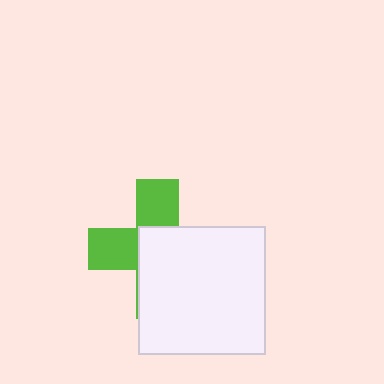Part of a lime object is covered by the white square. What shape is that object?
It is a cross.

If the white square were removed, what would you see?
You would see the complete lime cross.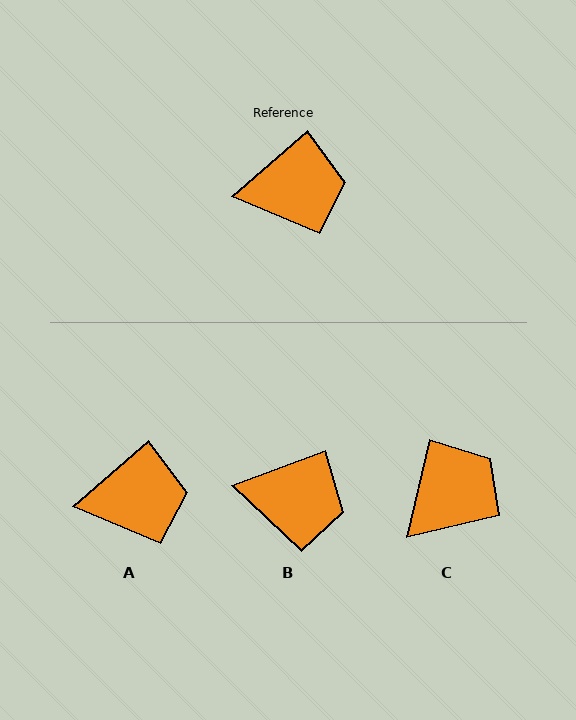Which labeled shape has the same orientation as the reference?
A.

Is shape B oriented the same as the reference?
No, it is off by about 21 degrees.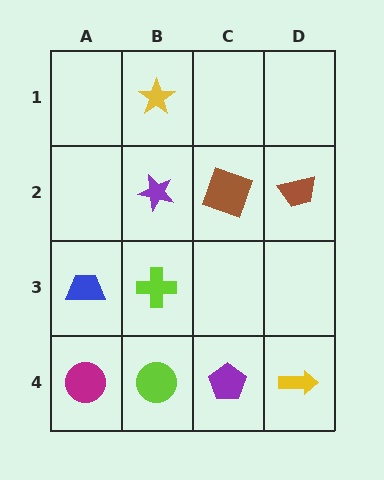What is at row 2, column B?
A purple star.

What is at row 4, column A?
A magenta circle.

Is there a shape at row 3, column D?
No, that cell is empty.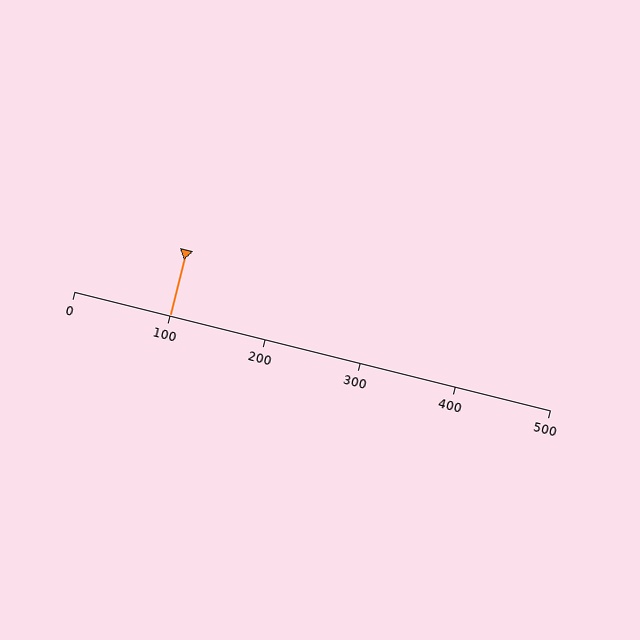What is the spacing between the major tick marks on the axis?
The major ticks are spaced 100 apart.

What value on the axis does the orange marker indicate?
The marker indicates approximately 100.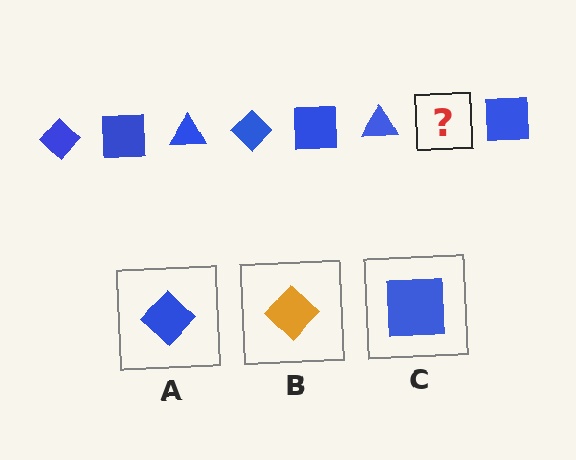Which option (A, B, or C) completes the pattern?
A.